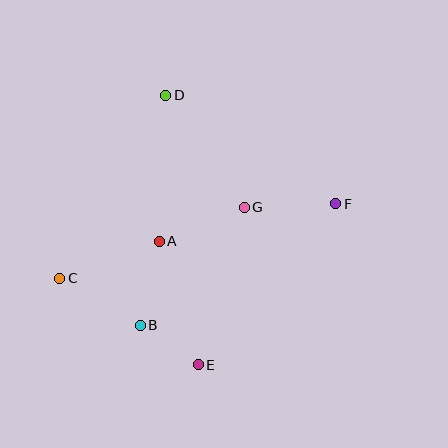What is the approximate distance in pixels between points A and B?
The distance between A and B is approximately 86 pixels.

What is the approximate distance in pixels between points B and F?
The distance between B and F is approximately 230 pixels.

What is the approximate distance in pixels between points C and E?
The distance between C and E is approximately 164 pixels.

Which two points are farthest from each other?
Points C and F are farthest from each other.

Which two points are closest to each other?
Points B and E are closest to each other.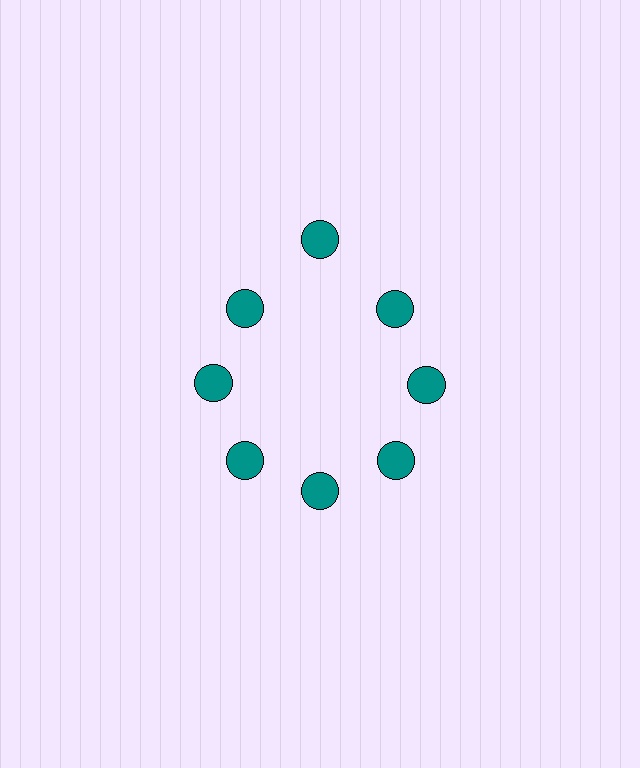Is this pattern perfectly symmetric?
No. The 8 teal circles are arranged in a ring, but one element near the 12 o'clock position is pushed outward from the center, breaking the 8-fold rotational symmetry.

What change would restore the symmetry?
The symmetry would be restored by moving it inward, back onto the ring so that all 8 circles sit at equal angles and equal distance from the center.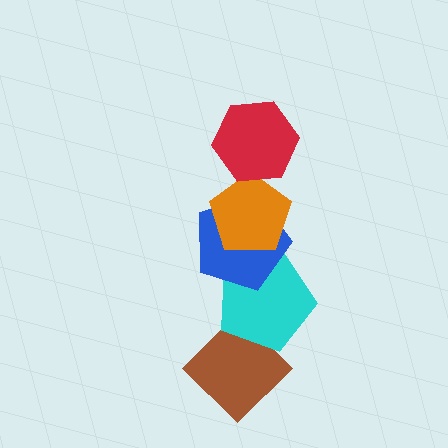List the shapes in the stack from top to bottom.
From top to bottom: the red hexagon, the orange pentagon, the blue pentagon, the cyan pentagon, the brown diamond.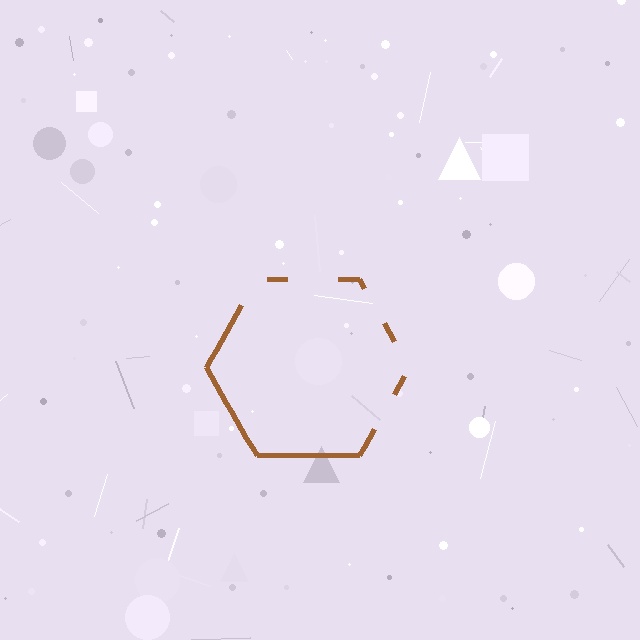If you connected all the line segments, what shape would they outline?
They would outline a hexagon.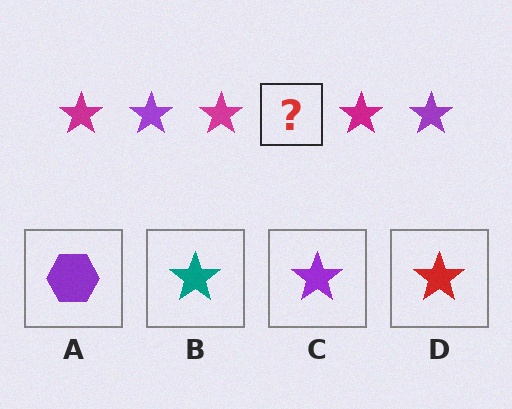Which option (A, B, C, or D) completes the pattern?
C.